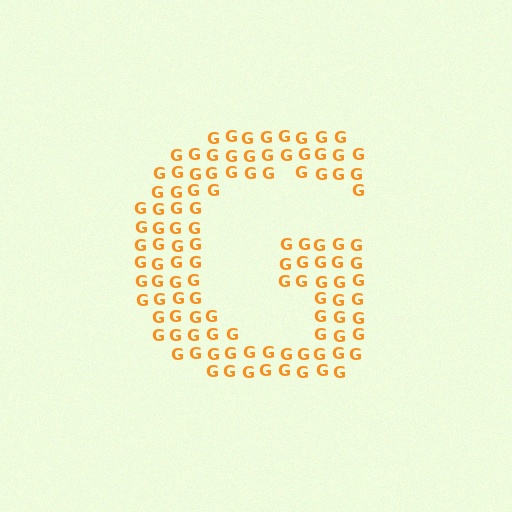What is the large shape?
The large shape is the letter G.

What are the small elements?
The small elements are letter G's.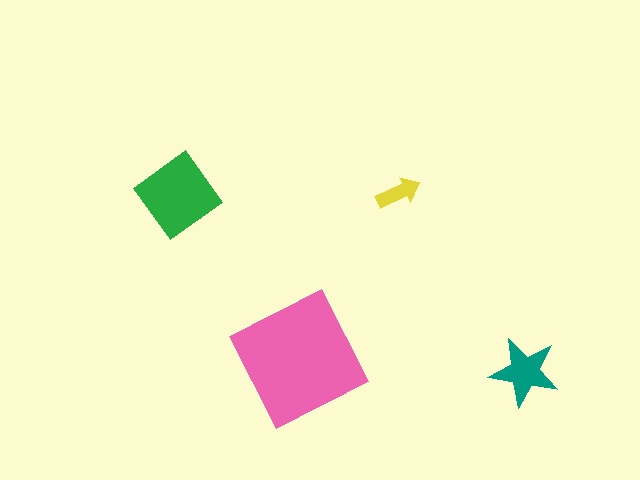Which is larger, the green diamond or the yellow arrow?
The green diamond.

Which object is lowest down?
The teal star is bottommost.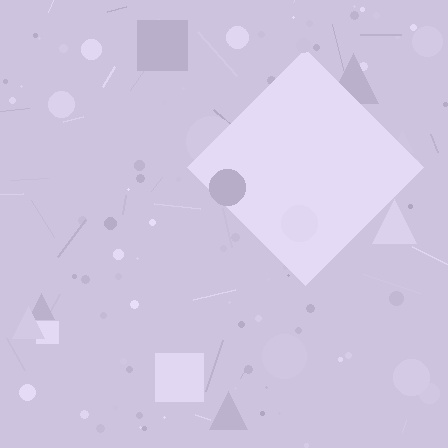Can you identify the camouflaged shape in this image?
The camouflaged shape is a diamond.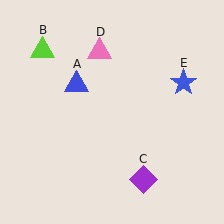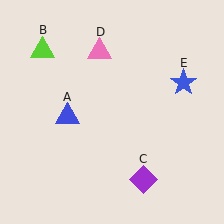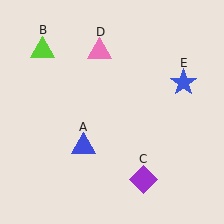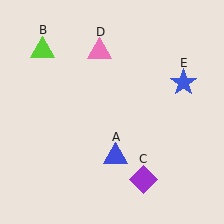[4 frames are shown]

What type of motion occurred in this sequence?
The blue triangle (object A) rotated counterclockwise around the center of the scene.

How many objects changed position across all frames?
1 object changed position: blue triangle (object A).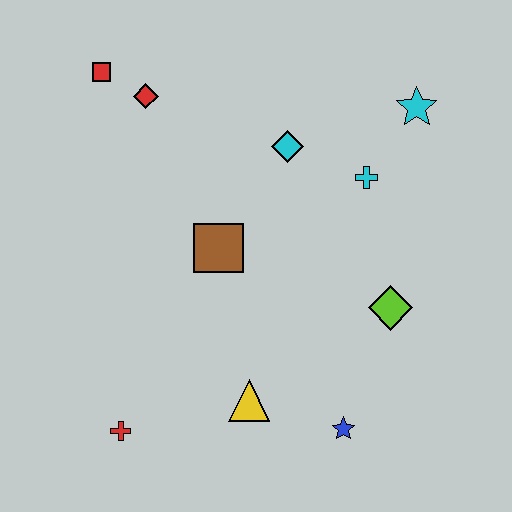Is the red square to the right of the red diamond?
No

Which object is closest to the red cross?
The yellow triangle is closest to the red cross.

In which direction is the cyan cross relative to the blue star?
The cyan cross is above the blue star.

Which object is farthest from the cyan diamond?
The red cross is farthest from the cyan diamond.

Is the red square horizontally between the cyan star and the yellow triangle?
No